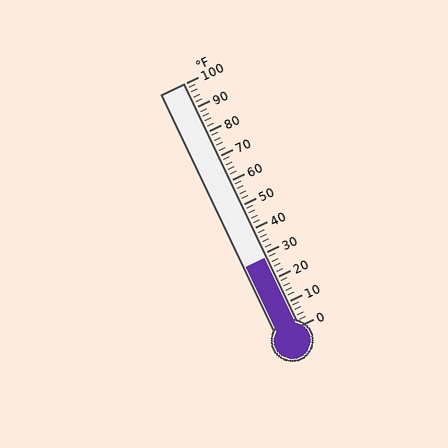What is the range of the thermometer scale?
The thermometer scale ranges from 0°F to 100°F.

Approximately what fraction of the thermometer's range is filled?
The thermometer is filled to approximately 30% of its range.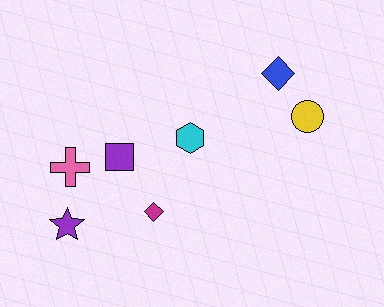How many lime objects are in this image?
There are no lime objects.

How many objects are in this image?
There are 7 objects.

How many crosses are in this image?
There is 1 cross.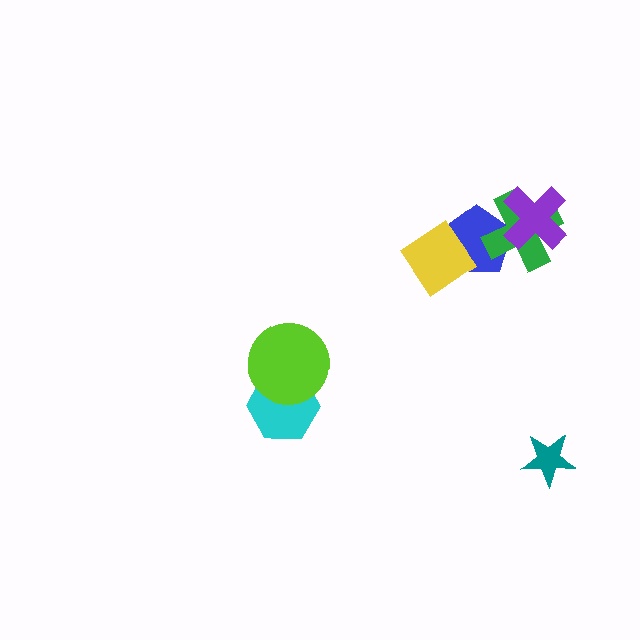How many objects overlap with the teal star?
0 objects overlap with the teal star.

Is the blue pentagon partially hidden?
Yes, it is partially covered by another shape.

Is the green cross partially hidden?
Yes, it is partially covered by another shape.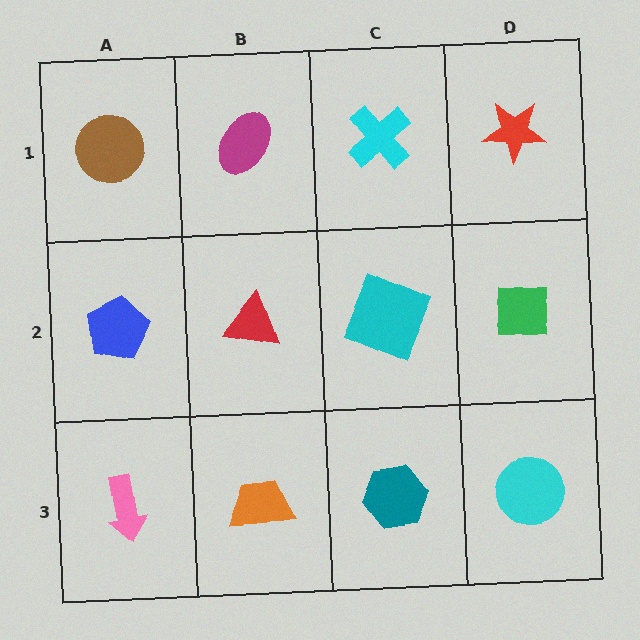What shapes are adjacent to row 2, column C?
A cyan cross (row 1, column C), a teal hexagon (row 3, column C), a red triangle (row 2, column B), a green square (row 2, column D).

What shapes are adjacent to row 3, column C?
A cyan square (row 2, column C), an orange trapezoid (row 3, column B), a cyan circle (row 3, column D).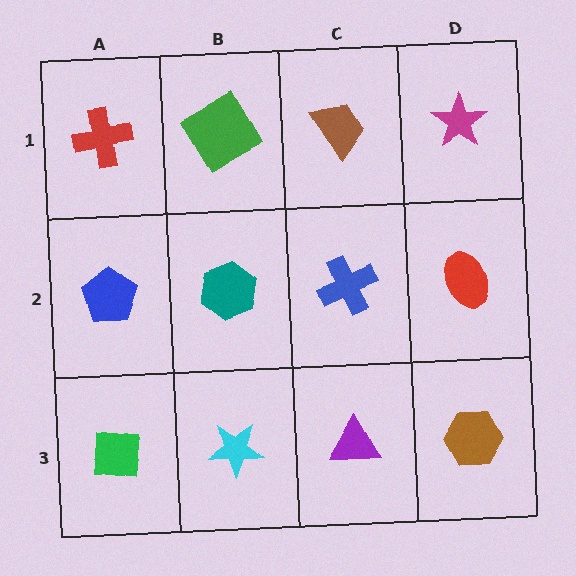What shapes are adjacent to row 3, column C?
A blue cross (row 2, column C), a cyan star (row 3, column B), a brown hexagon (row 3, column D).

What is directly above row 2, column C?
A brown trapezoid.